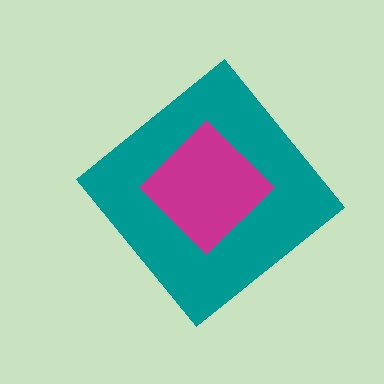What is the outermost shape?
The teal diamond.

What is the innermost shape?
The magenta diamond.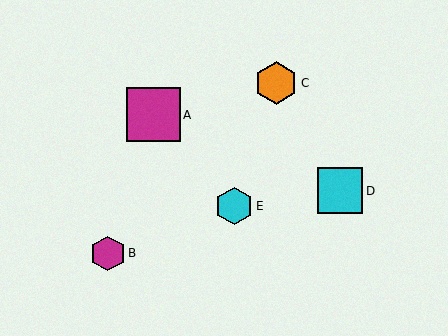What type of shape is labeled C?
Shape C is an orange hexagon.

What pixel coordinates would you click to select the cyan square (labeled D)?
Click at (340, 191) to select the cyan square D.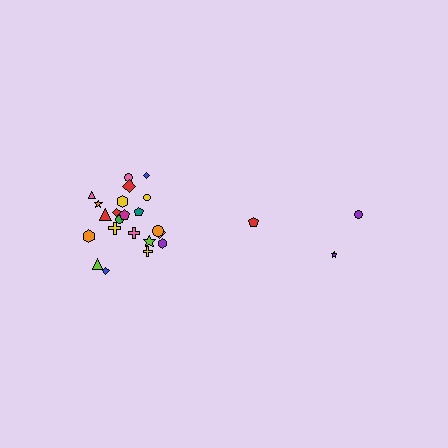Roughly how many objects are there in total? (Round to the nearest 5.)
Roughly 25 objects in total.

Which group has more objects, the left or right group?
The left group.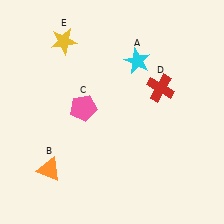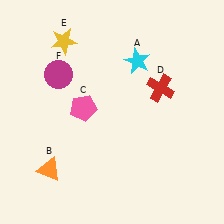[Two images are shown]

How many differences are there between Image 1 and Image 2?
There is 1 difference between the two images.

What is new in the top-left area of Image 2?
A magenta circle (F) was added in the top-left area of Image 2.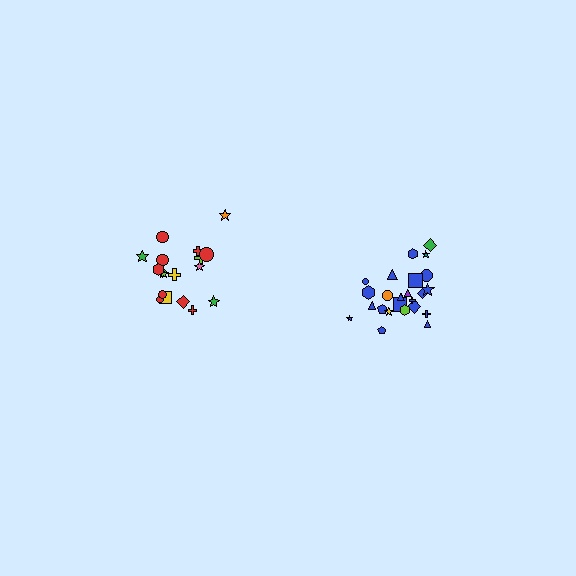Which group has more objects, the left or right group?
The right group.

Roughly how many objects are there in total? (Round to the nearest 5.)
Roughly 45 objects in total.